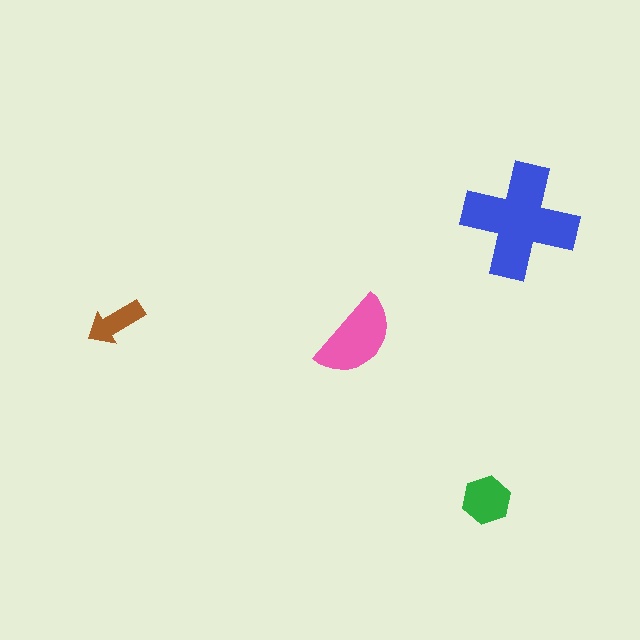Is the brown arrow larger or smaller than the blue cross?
Smaller.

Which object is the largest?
The blue cross.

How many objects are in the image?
There are 4 objects in the image.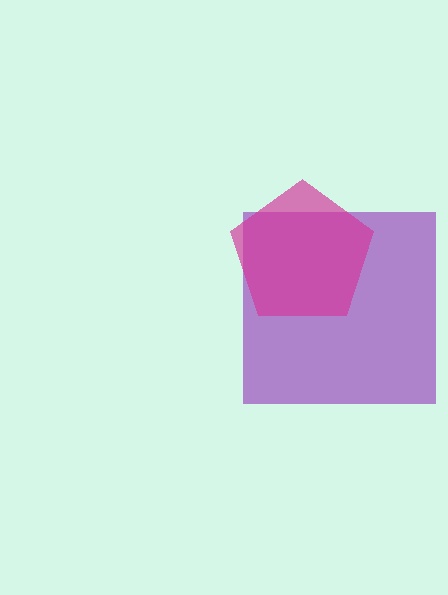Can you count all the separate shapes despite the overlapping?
Yes, there are 2 separate shapes.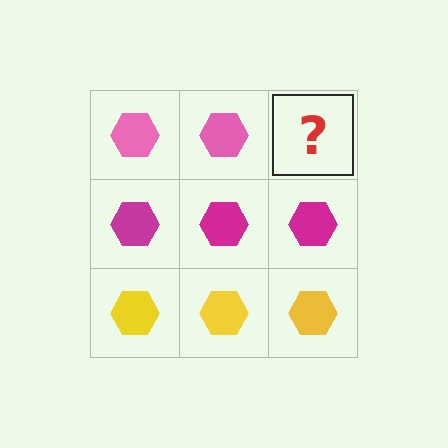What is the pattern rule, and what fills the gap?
The rule is that each row has a consistent color. The gap should be filled with a pink hexagon.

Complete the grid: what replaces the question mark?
The question mark should be replaced with a pink hexagon.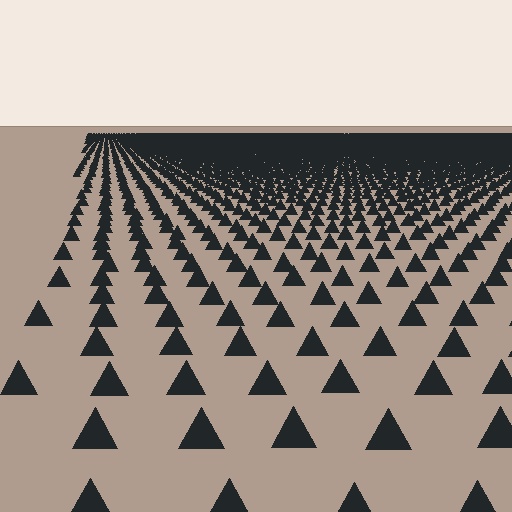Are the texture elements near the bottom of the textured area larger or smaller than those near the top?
Larger. Near the bottom, elements are closer to the viewer and appear at a bigger on-screen size.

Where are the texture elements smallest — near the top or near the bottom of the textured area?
Near the top.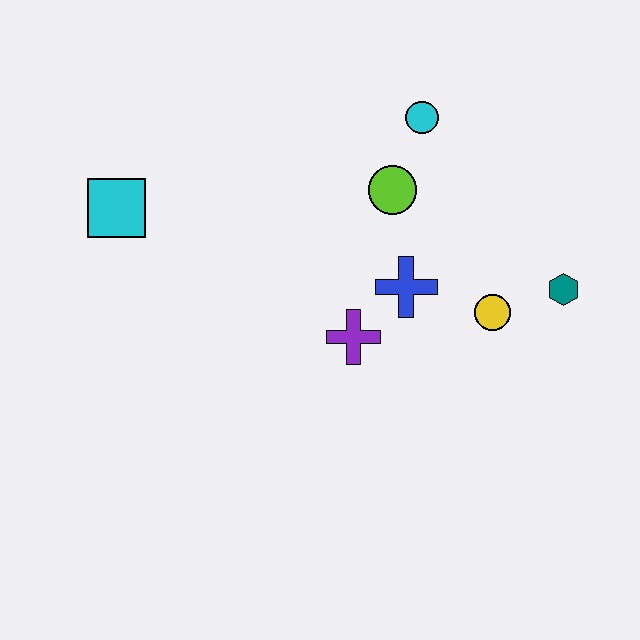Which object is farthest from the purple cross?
The cyan square is farthest from the purple cross.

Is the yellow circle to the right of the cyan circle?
Yes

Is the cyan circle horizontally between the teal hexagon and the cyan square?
Yes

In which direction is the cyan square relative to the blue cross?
The cyan square is to the left of the blue cross.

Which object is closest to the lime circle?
The cyan circle is closest to the lime circle.